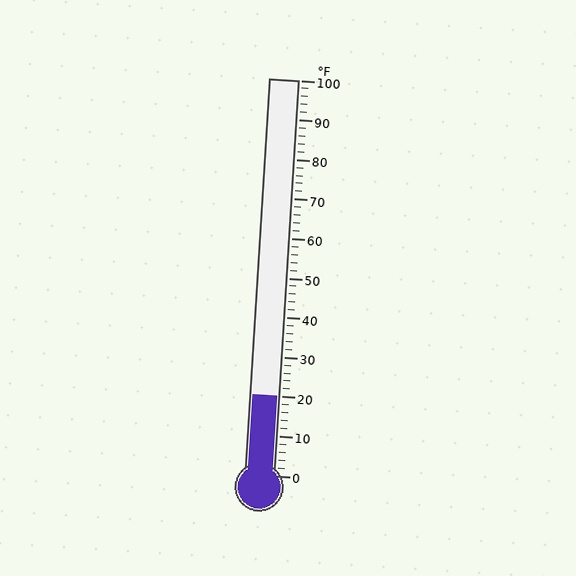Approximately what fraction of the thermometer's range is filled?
The thermometer is filled to approximately 20% of its range.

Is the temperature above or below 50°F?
The temperature is below 50°F.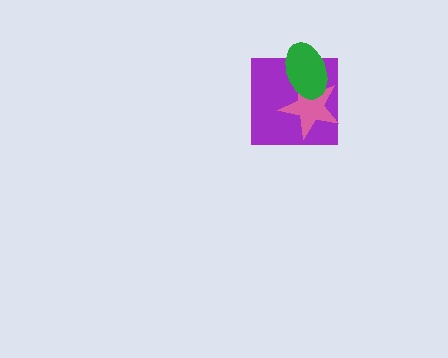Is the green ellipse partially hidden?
No, no other shape covers it.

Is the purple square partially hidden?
Yes, it is partially covered by another shape.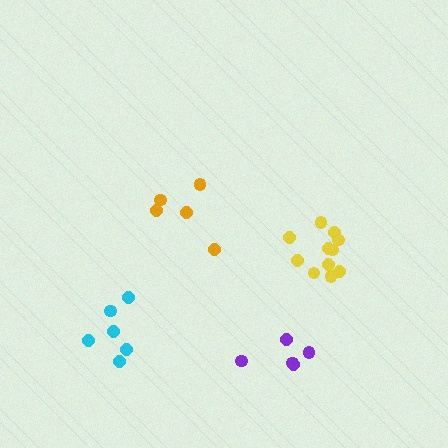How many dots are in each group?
Group 1: 5 dots, Group 2: 11 dots, Group 3: 5 dots, Group 4: 6 dots (27 total).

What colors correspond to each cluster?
The clusters are colored: orange, yellow, purple, cyan.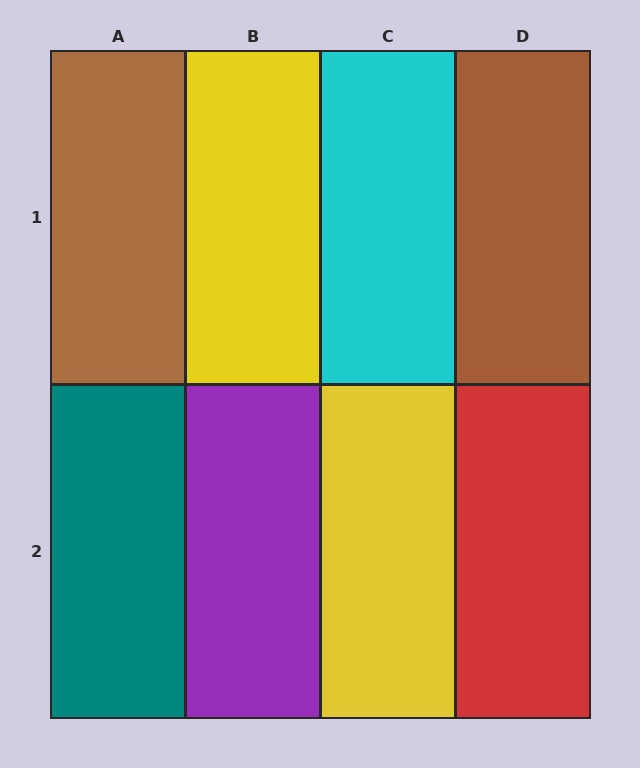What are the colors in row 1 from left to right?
Brown, yellow, cyan, brown.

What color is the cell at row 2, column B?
Purple.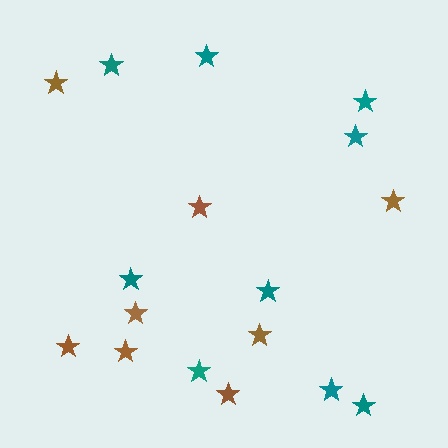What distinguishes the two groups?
There are 2 groups: one group of brown stars (8) and one group of teal stars (9).